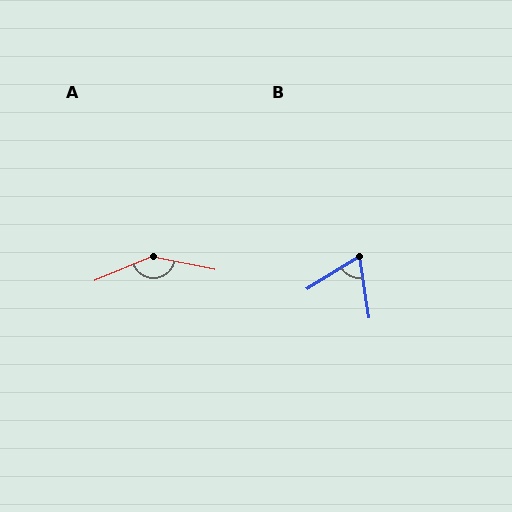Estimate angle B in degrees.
Approximately 67 degrees.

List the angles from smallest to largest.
B (67°), A (146°).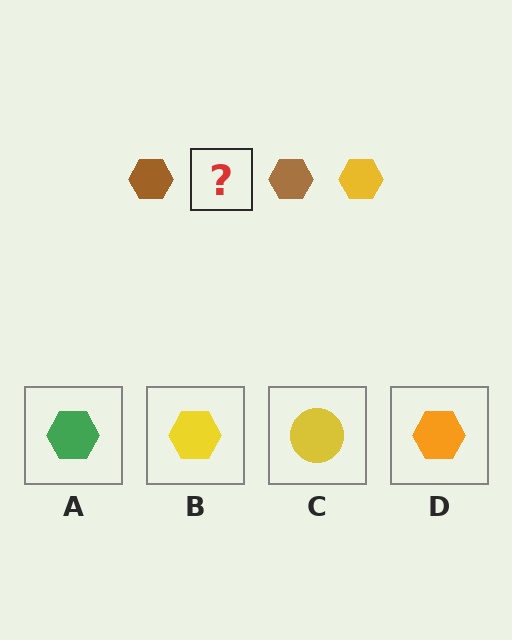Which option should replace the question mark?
Option B.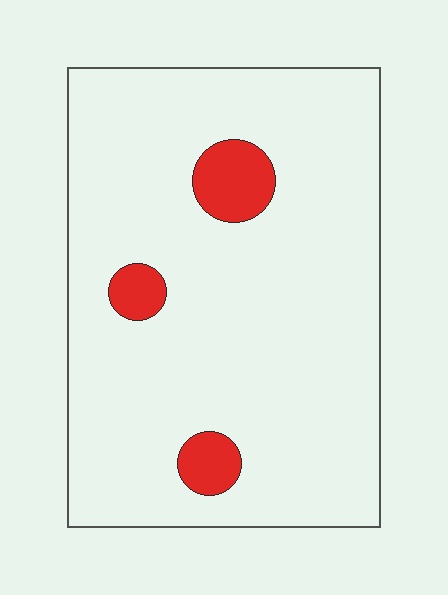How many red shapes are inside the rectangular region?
3.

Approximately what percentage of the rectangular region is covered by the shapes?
Approximately 10%.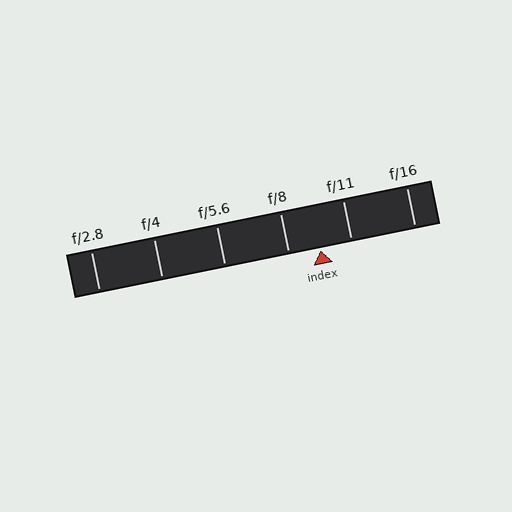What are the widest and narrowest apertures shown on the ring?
The widest aperture shown is f/2.8 and the narrowest is f/16.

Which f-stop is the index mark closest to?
The index mark is closest to f/8.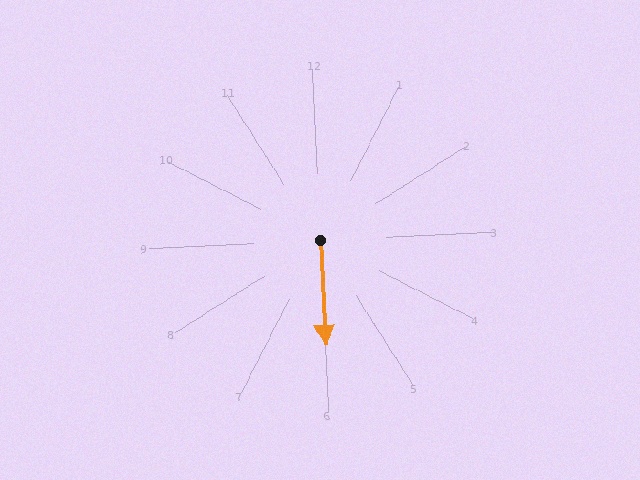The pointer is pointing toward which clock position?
Roughly 6 o'clock.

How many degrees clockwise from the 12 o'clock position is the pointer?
Approximately 180 degrees.